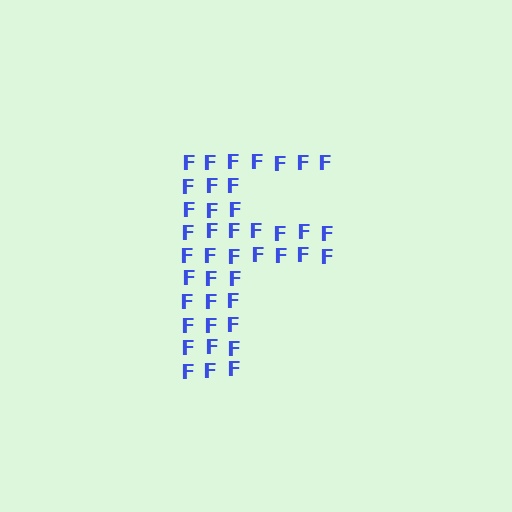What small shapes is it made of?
It is made of small letter F's.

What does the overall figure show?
The overall figure shows the letter F.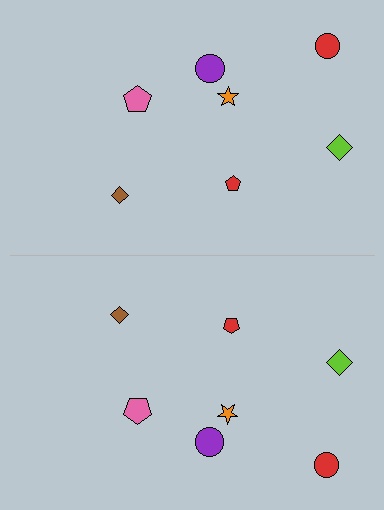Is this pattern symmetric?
Yes, this pattern has bilateral (reflection) symmetry.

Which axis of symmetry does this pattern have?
The pattern has a horizontal axis of symmetry running through the center of the image.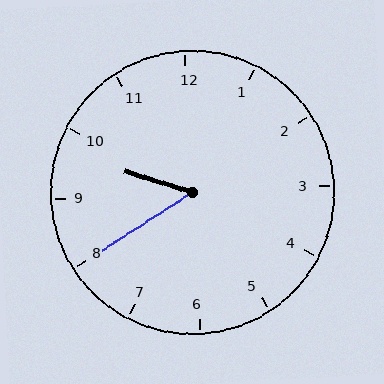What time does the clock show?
9:40.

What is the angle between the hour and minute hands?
Approximately 50 degrees.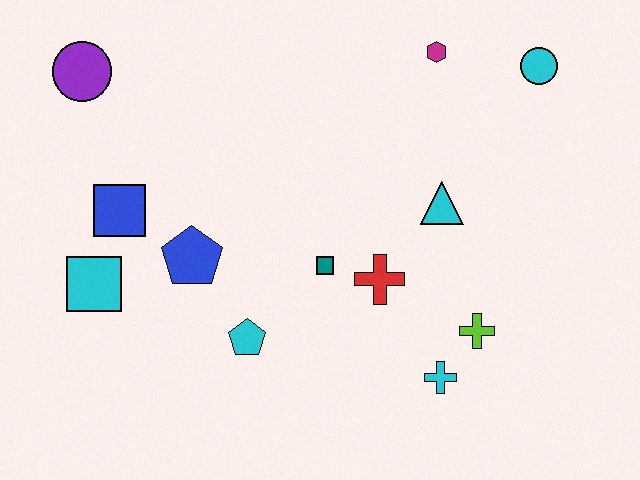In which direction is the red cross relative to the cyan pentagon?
The red cross is to the right of the cyan pentagon.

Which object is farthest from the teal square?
The purple circle is farthest from the teal square.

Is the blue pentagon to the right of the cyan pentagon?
No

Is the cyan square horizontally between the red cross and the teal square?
No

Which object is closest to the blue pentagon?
The blue square is closest to the blue pentagon.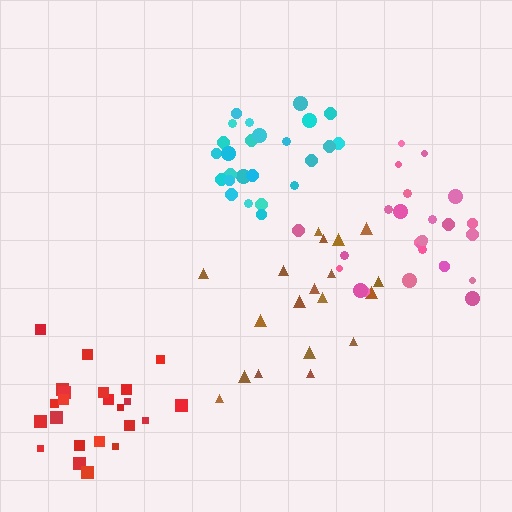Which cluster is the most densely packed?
Cyan.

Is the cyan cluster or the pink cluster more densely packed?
Cyan.